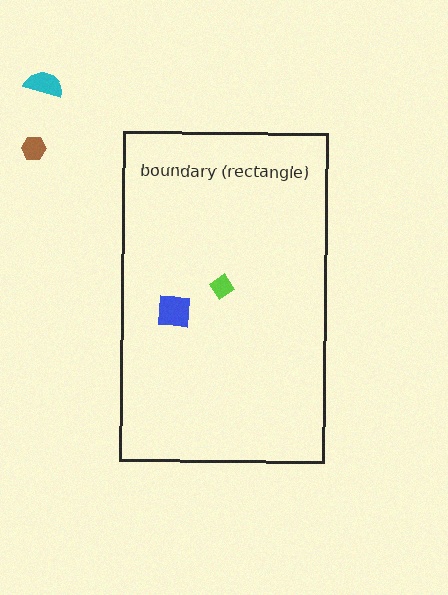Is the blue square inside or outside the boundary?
Inside.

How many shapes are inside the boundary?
2 inside, 2 outside.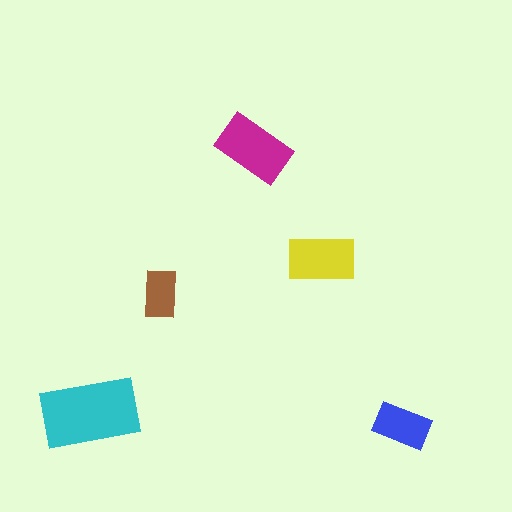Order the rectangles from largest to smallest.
the cyan one, the magenta one, the yellow one, the blue one, the brown one.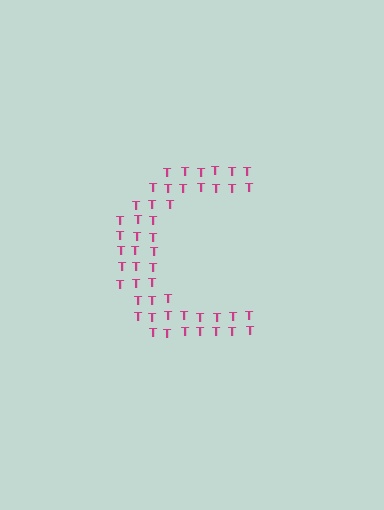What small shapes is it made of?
It is made of small letter T's.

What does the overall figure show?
The overall figure shows the letter C.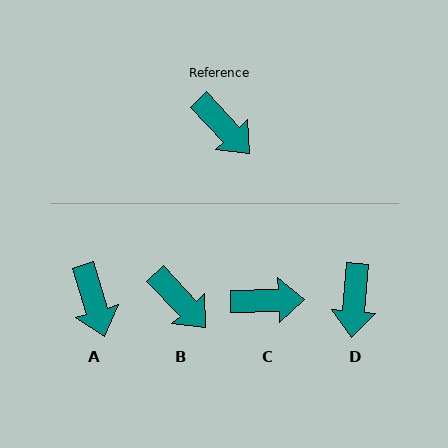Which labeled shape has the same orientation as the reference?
B.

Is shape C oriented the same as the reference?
No, it is off by about 49 degrees.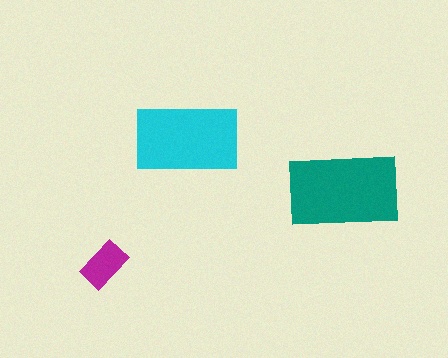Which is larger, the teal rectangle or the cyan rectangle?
The teal one.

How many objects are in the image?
There are 3 objects in the image.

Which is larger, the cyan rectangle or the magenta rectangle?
The cyan one.